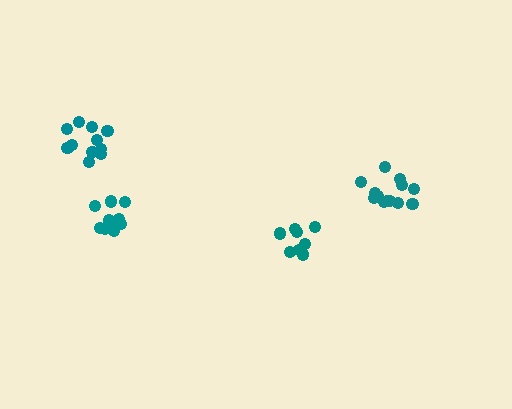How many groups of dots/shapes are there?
There are 4 groups.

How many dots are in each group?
Group 1: 11 dots, Group 2: 13 dots, Group 3: 8 dots, Group 4: 10 dots (42 total).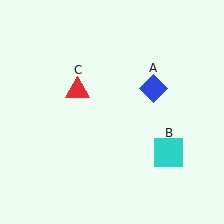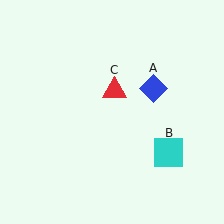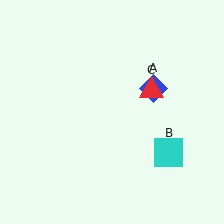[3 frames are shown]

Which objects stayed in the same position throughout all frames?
Blue diamond (object A) and cyan square (object B) remained stationary.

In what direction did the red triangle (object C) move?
The red triangle (object C) moved right.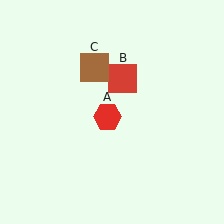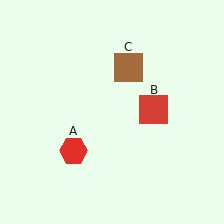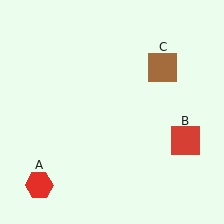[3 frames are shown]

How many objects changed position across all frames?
3 objects changed position: red hexagon (object A), red square (object B), brown square (object C).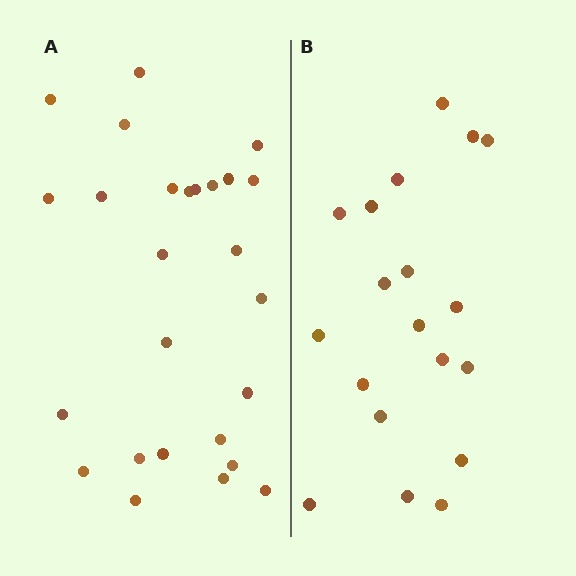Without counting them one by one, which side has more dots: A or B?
Region A (the left region) has more dots.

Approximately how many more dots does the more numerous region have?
Region A has roughly 8 or so more dots than region B.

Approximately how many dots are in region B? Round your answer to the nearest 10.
About 20 dots. (The exact count is 19, which rounds to 20.)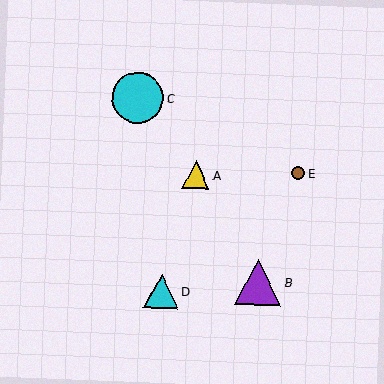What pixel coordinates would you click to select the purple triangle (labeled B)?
Click at (258, 282) to select the purple triangle B.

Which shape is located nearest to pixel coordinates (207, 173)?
The yellow triangle (labeled A) at (196, 175) is nearest to that location.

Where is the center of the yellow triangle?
The center of the yellow triangle is at (196, 175).